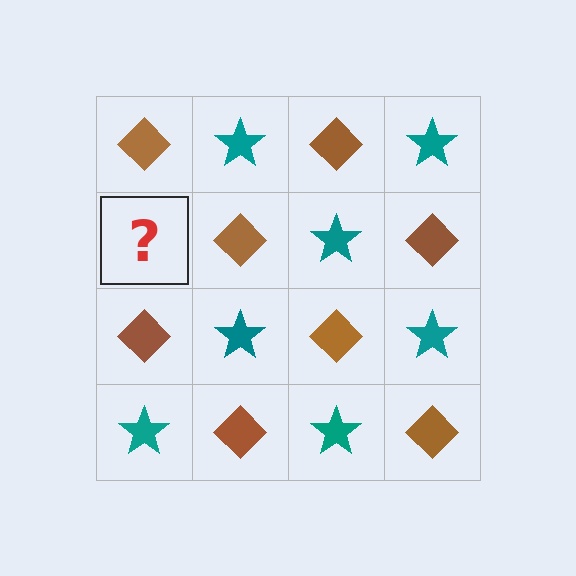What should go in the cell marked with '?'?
The missing cell should contain a teal star.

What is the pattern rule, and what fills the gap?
The rule is that it alternates brown diamond and teal star in a checkerboard pattern. The gap should be filled with a teal star.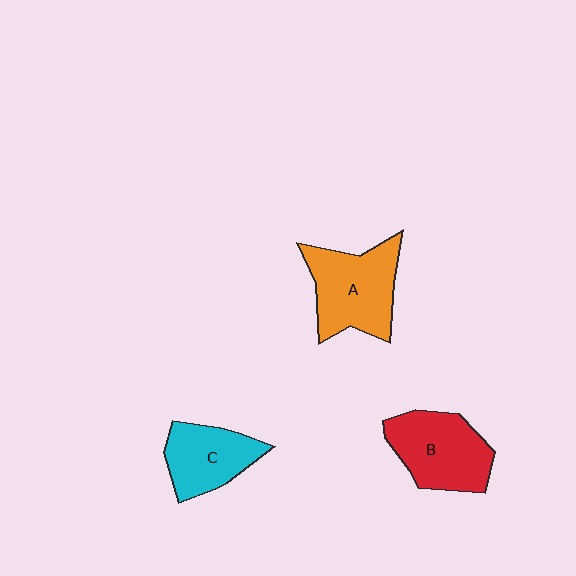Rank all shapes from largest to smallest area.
From largest to smallest: A (orange), B (red), C (cyan).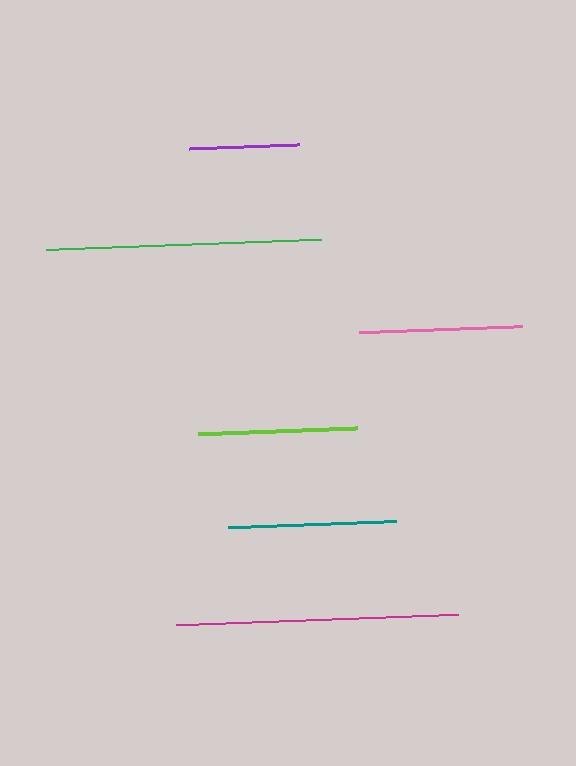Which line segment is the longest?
The magenta line is the longest at approximately 282 pixels.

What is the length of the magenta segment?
The magenta segment is approximately 282 pixels long.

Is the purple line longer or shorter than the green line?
The green line is longer than the purple line.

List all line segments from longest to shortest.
From longest to shortest: magenta, green, teal, pink, lime, purple.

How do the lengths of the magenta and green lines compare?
The magenta and green lines are approximately the same length.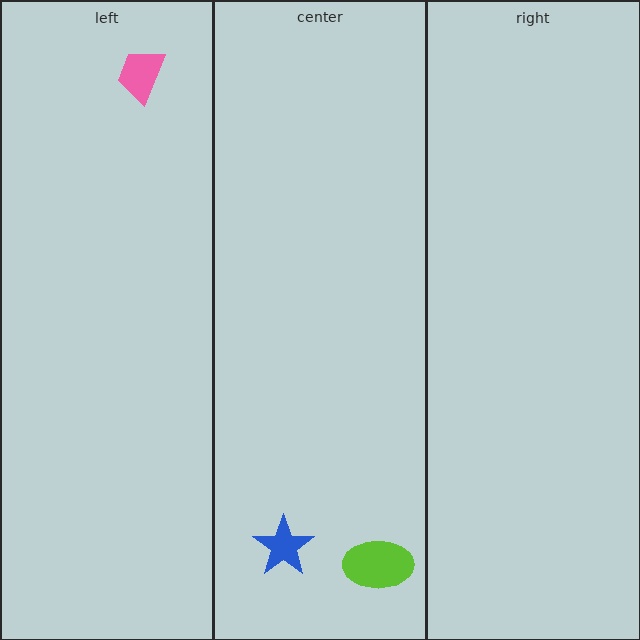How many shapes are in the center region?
2.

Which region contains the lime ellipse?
The center region.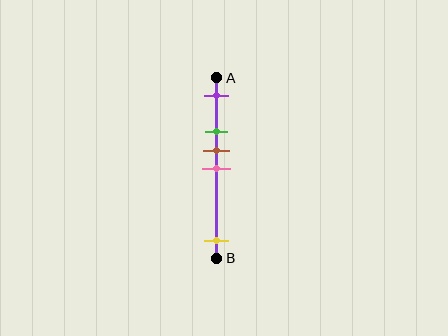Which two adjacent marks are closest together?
The brown and pink marks are the closest adjacent pair.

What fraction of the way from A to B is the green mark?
The green mark is approximately 30% (0.3) of the way from A to B.